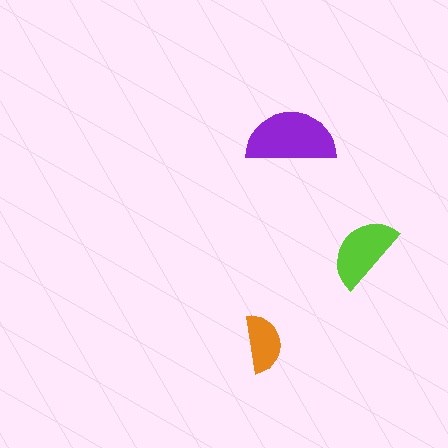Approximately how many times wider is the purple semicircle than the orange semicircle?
About 1.5 times wider.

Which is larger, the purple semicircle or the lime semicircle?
The purple one.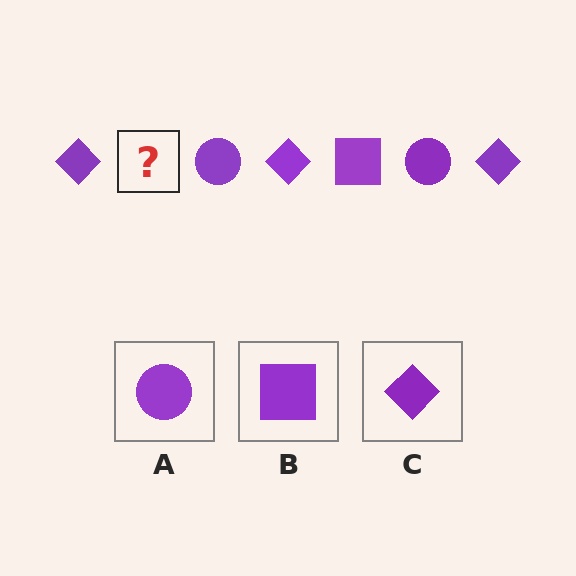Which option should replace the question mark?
Option B.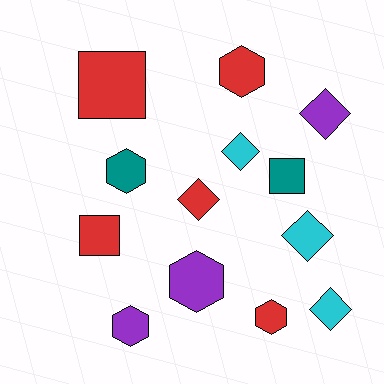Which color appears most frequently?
Red, with 5 objects.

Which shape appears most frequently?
Hexagon, with 5 objects.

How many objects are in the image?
There are 13 objects.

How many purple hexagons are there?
There are 2 purple hexagons.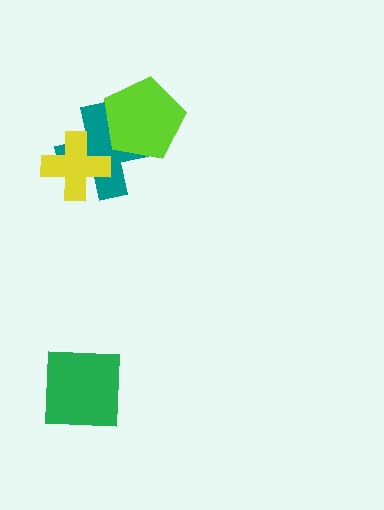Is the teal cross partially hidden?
Yes, it is partially covered by another shape.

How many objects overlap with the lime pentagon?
1 object overlaps with the lime pentagon.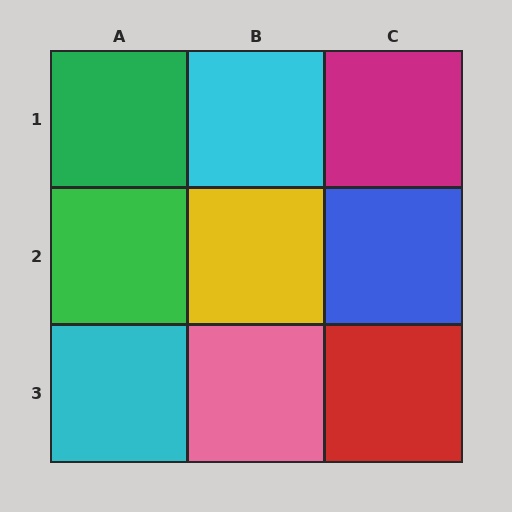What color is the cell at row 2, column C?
Blue.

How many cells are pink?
1 cell is pink.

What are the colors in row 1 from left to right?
Green, cyan, magenta.